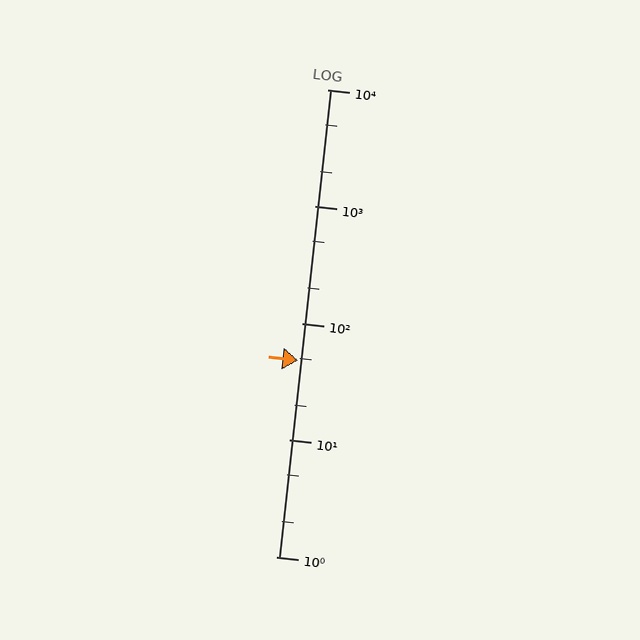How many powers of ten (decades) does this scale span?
The scale spans 4 decades, from 1 to 10000.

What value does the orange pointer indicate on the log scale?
The pointer indicates approximately 48.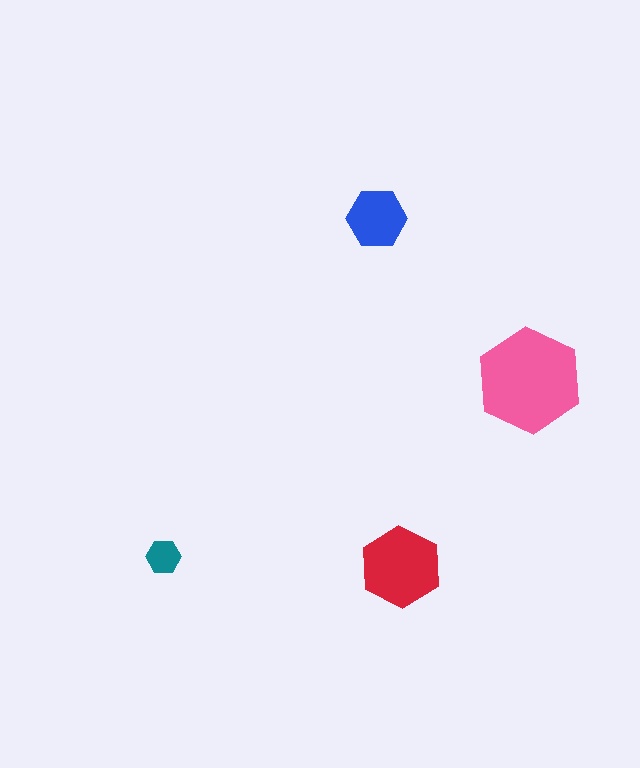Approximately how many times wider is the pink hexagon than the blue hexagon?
About 2 times wider.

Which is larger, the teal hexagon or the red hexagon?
The red one.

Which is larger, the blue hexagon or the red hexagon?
The red one.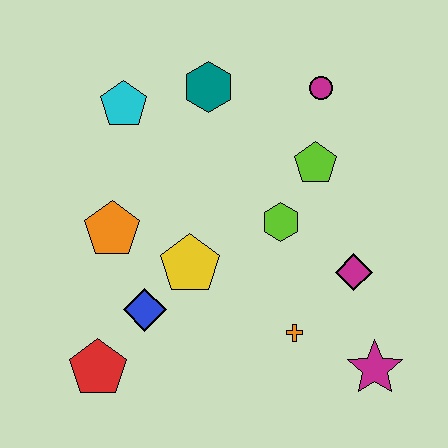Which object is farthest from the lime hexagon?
The red pentagon is farthest from the lime hexagon.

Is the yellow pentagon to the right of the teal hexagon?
No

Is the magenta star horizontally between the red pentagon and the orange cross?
No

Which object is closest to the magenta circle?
The lime pentagon is closest to the magenta circle.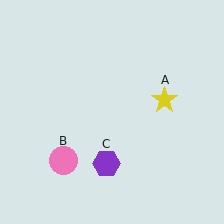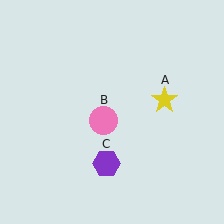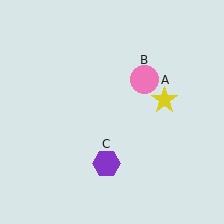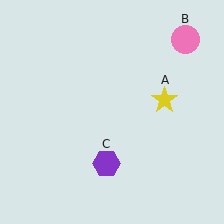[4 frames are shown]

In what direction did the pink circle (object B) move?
The pink circle (object B) moved up and to the right.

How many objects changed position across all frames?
1 object changed position: pink circle (object B).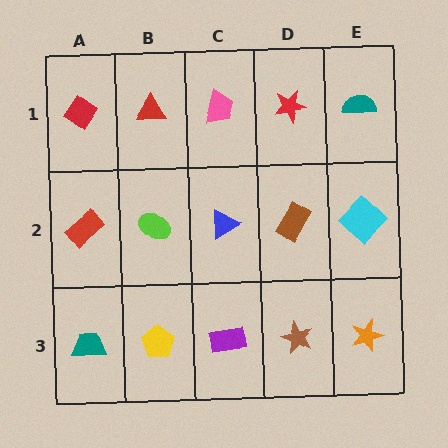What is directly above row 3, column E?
A cyan diamond.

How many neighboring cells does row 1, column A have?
2.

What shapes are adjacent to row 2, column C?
A pink trapezoid (row 1, column C), a purple rectangle (row 3, column C), a lime ellipse (row 2, column B), a brown rectangle (row 2, column D).